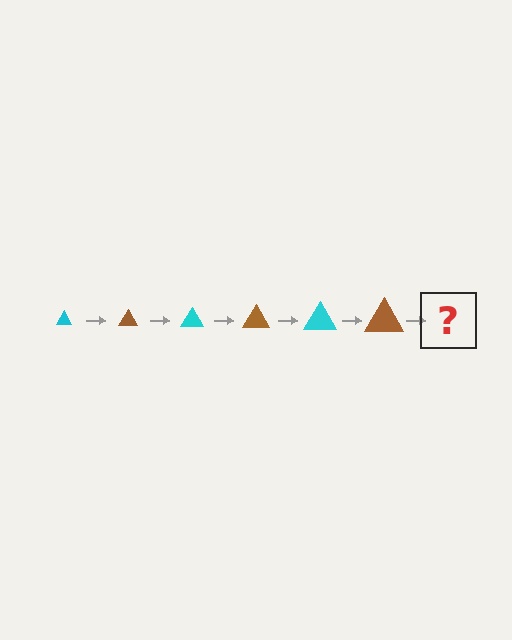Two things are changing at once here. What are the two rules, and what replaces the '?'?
The two rules are that the triangle grows larger each step and the color cycles through cyan and brown. The '?' should be a cyan triangle, larger than the previous one.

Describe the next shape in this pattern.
It should be a cyan triangle, larger than the previous one.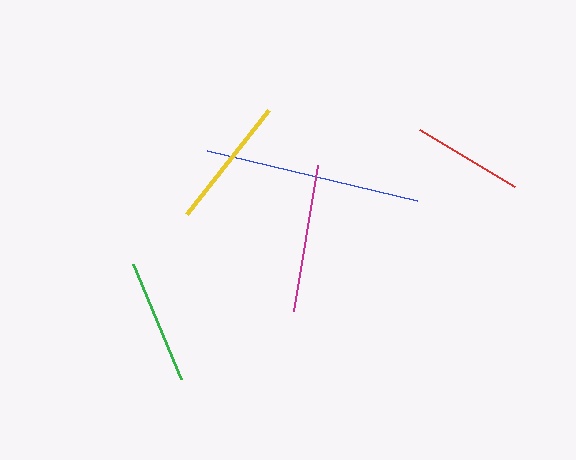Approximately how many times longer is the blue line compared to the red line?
The blue line is approximately 2.0 times the length of the red line.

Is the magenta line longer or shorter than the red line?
The magenta line is longer than the red line.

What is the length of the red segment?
The red segment is approximately 110 pixels long.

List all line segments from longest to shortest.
From longest to shortest: blue, magenta, yellow, green, red.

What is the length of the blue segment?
The blue segment is approximately 215 pixels long.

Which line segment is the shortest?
The red line is the shortest at approximately 110 pixels.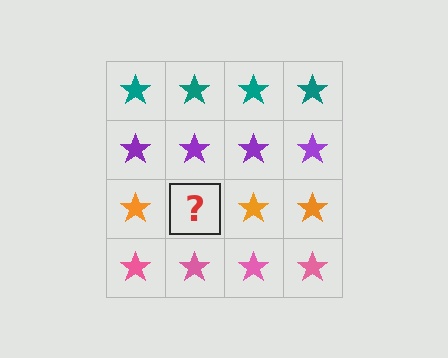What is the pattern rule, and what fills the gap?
The rule is that each row has a consistent color. The gap should be filled with an orange star.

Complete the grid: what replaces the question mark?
The question mark should be replaced with an orange star.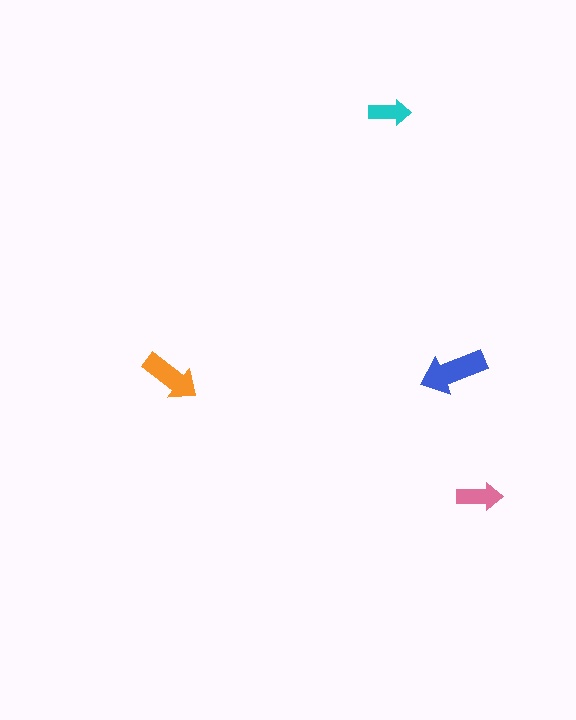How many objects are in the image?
There are 4 objects in the image.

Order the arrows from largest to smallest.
the blue one, the orange one, the pink one, the cyan one.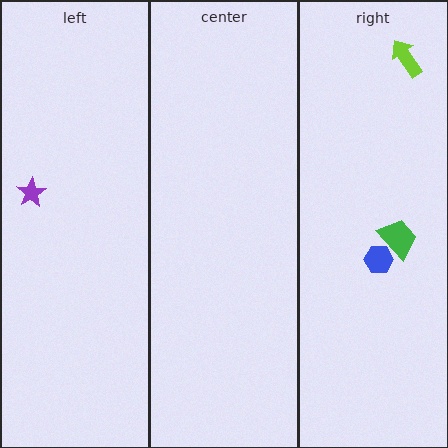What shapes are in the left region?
The purple star.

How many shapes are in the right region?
3.